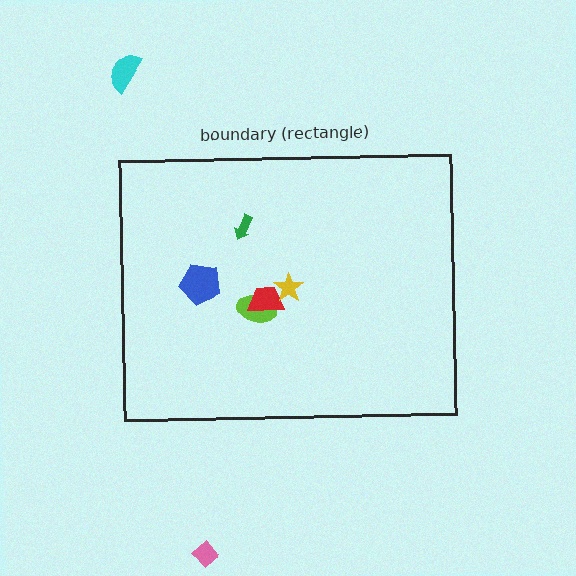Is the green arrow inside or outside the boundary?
Inside.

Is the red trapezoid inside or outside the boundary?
Inside.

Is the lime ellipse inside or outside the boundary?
Inside.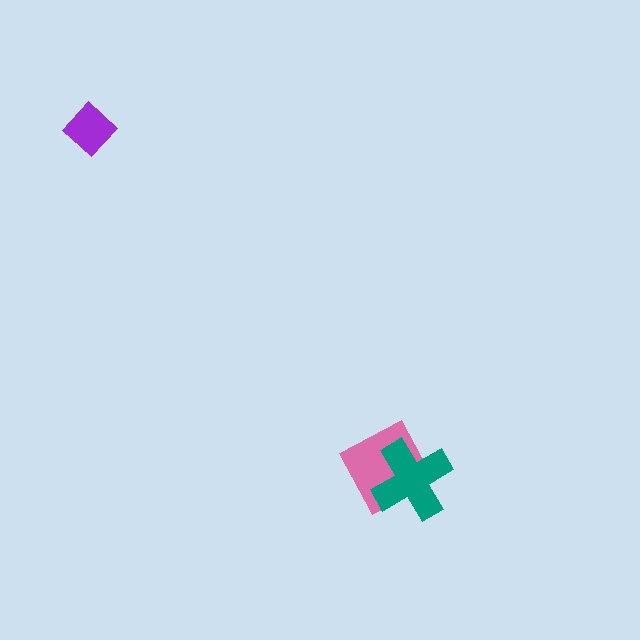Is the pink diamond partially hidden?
Yes, it is partially covered by another shape.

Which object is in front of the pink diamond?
The teal cross is in front of the pink diamond.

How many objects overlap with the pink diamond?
1 object overlaps with the pink diamond.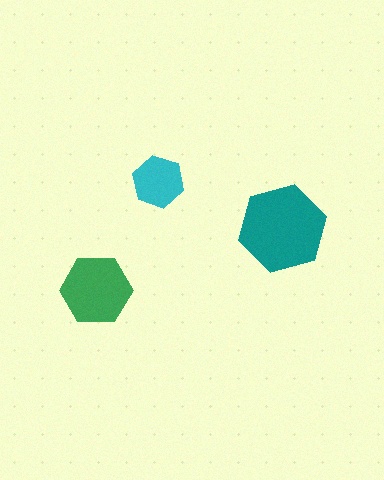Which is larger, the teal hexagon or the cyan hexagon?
The teal one.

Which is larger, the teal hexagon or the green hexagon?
The teal one.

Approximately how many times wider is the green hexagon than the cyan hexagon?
About 1.5 times wider.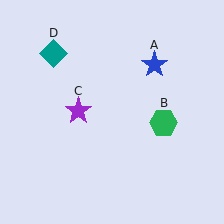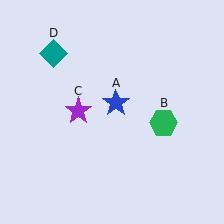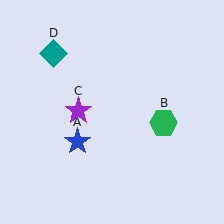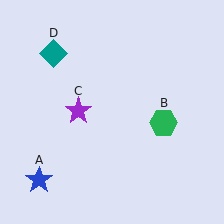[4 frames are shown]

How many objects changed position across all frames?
1 object changed position: blue star (object A).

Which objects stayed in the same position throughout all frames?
Green hexagon (object B) and purple star (object C) and teal diamond (object D) remained stationary.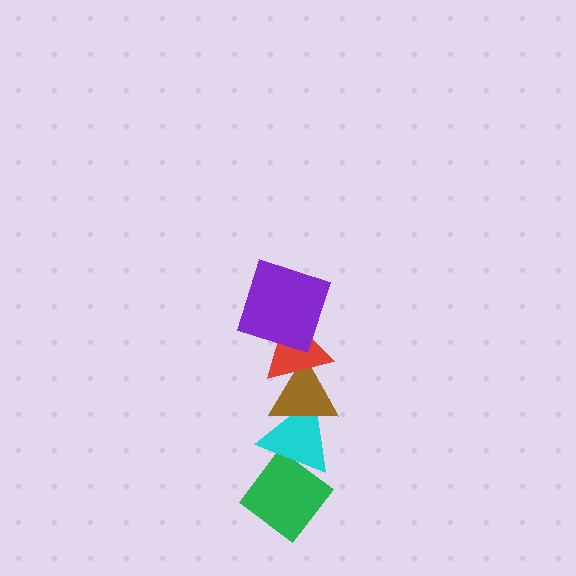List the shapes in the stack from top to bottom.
From top to bottom: the purple square, the red triangle, the brown triangle, the cyan triangle, the green diamond.